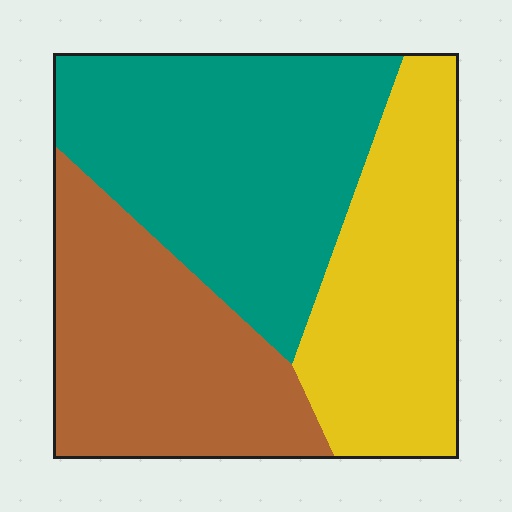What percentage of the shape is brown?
Brown takes up about one third (1/3) of the shape.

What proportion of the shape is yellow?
Yellow covers around 30% of the shape.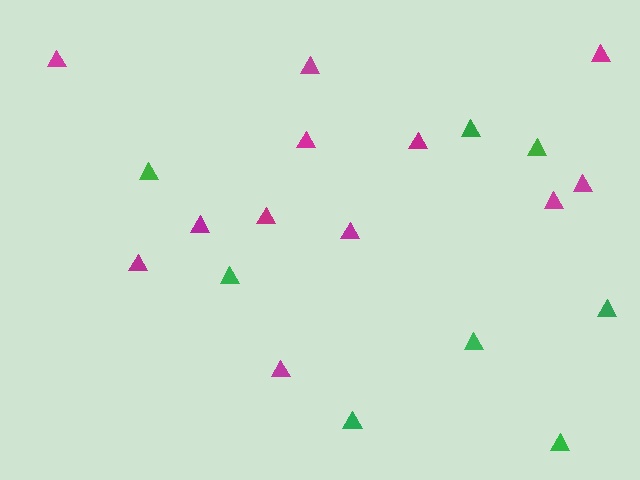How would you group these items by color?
There are 2 groups: one group of green triangles (8) and one group of magenta triangles (12).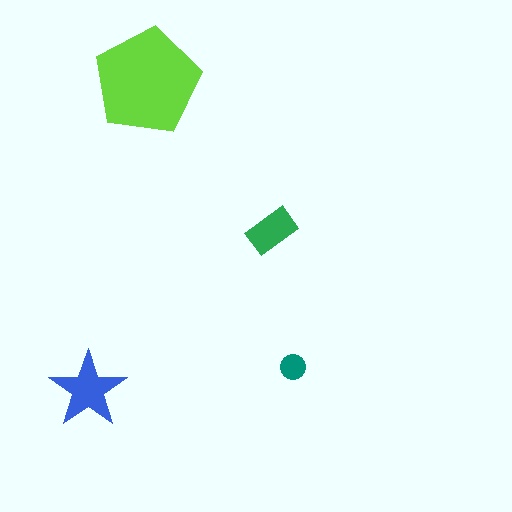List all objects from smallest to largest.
The teal circle, the green rectangle, the blue star, the lime pentagon.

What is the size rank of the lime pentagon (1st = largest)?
1st.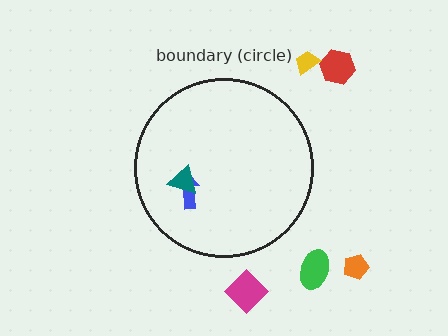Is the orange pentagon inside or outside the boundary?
Outside.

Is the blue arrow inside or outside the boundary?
Inside.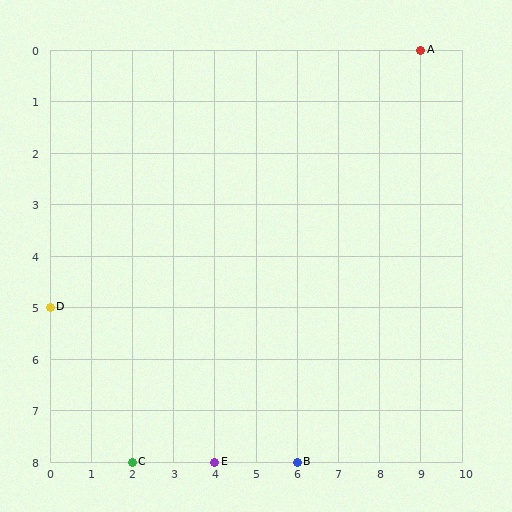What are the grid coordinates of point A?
Point A is at grid coordinates (9, 0).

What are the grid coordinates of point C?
Point C is at grid coordinates (2, 8).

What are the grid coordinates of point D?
Point D is at grid coordinates (0, 5).